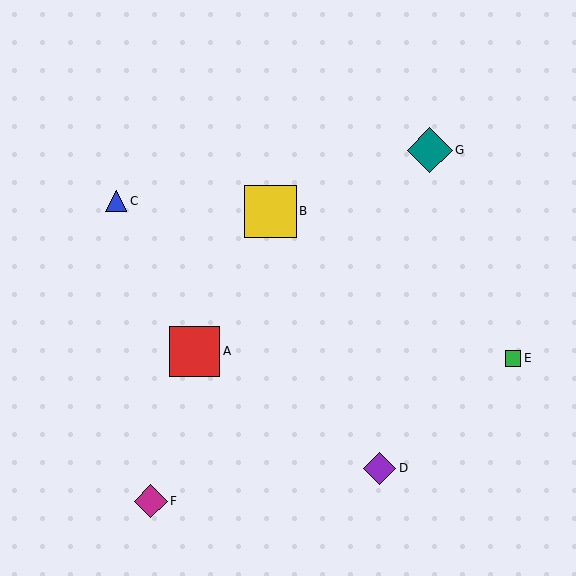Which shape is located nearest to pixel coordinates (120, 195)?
The blue triangle (labeled C) at (116, 201) is nearest to that location.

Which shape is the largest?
The yellow square (labeled B) is the largest.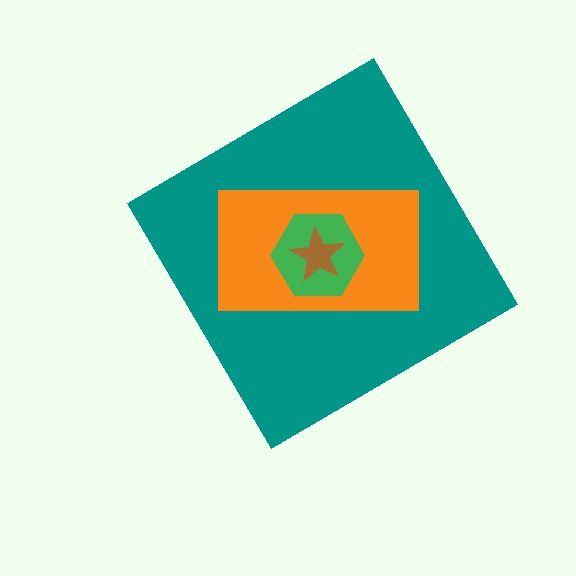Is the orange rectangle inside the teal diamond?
Yes.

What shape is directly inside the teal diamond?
The orange rectangle.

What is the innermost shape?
The brown star.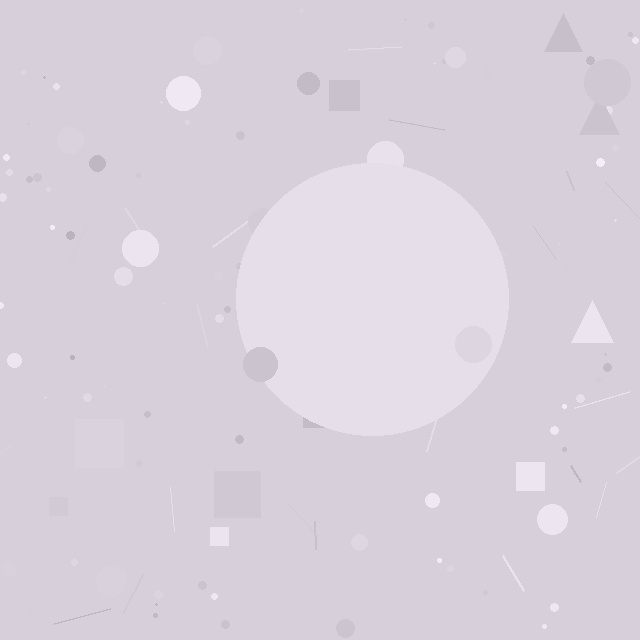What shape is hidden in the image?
A circle is hidden in the image.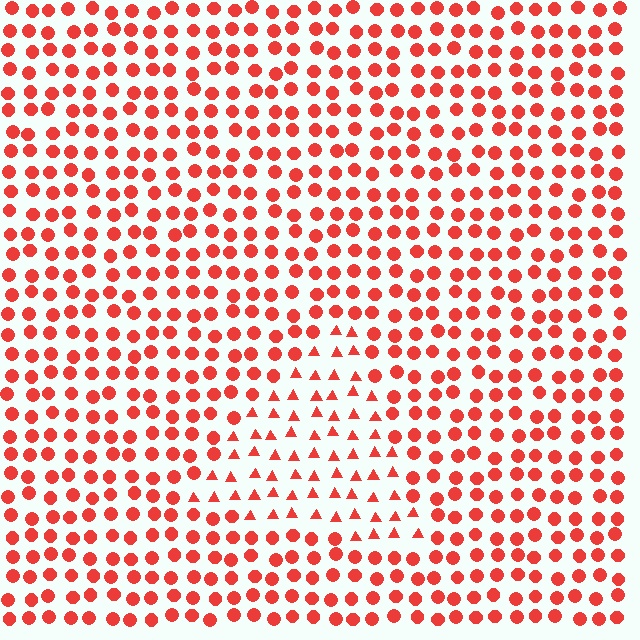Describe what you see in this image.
The image is filled with small red elements arranged in a uniform grid. A triangle-shaped region contains triangles, while the surrounding area contains circles. The boundary is defined purely by the change in element shape.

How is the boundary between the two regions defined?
The boundary is defined by a change in element shape: triangles inside vs. circles outside. All elements share the same color and spacing.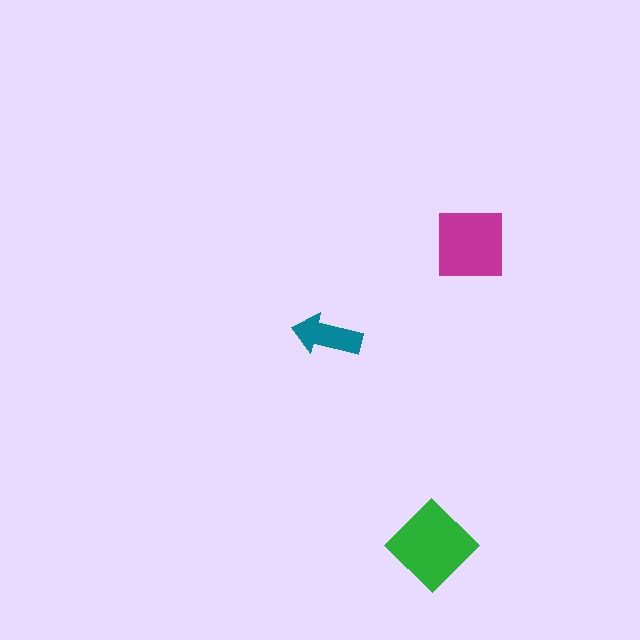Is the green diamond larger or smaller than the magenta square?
Larger.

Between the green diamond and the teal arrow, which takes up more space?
The green diamond.